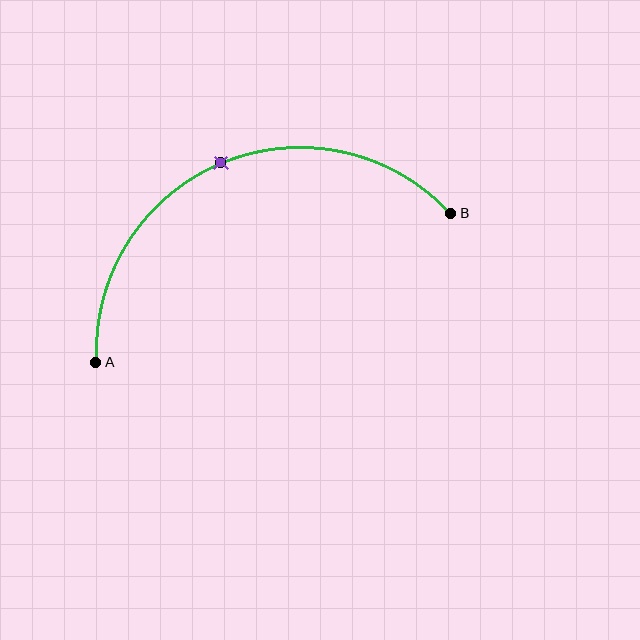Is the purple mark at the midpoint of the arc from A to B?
Yes. The purple mark lies on the arc at equal arc-length from both A and B — it is the arc midpoint.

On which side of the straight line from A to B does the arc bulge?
The arc bulges above the straight line connecting A and B.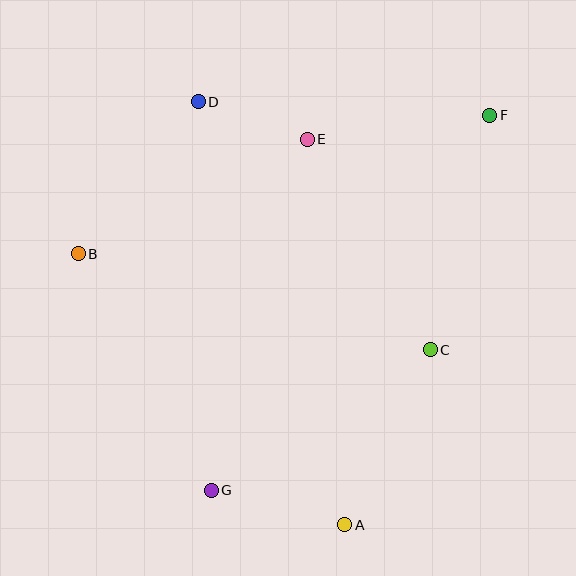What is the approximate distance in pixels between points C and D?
The distance between C and D is approximately 340 pixels.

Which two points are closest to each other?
Points D and E are closest to each other.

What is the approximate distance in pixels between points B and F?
The distance between B and F is approximately 434 pixels.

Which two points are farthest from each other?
Points F and G are farthest from each other.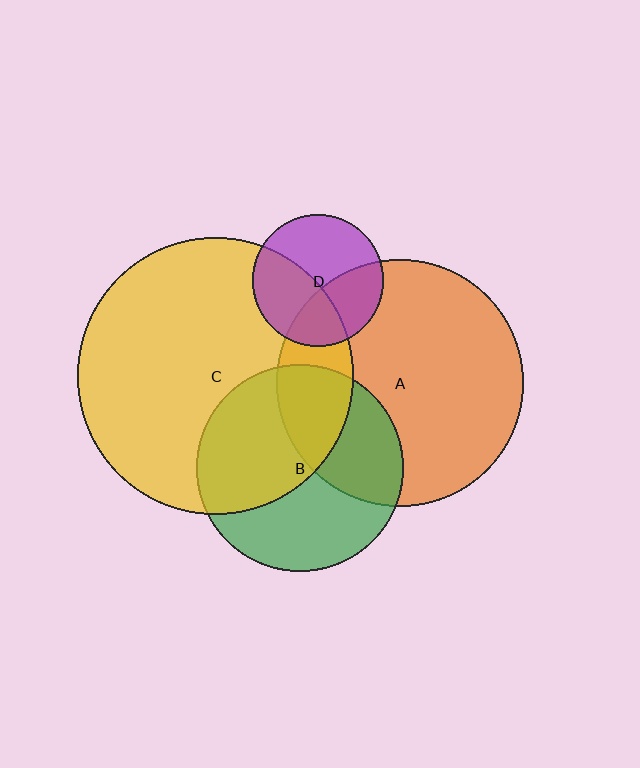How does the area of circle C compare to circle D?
Approximately 4.4 times.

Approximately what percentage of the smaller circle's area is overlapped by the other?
Approximately 20%.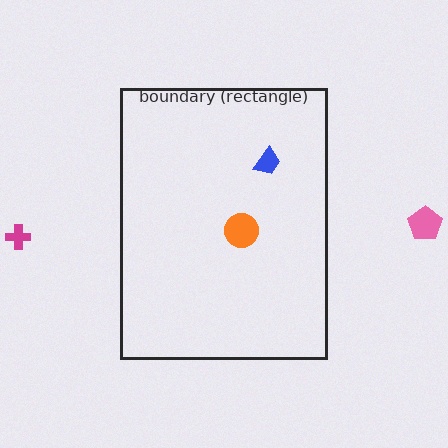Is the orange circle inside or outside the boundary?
Inside.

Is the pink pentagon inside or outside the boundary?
Outside.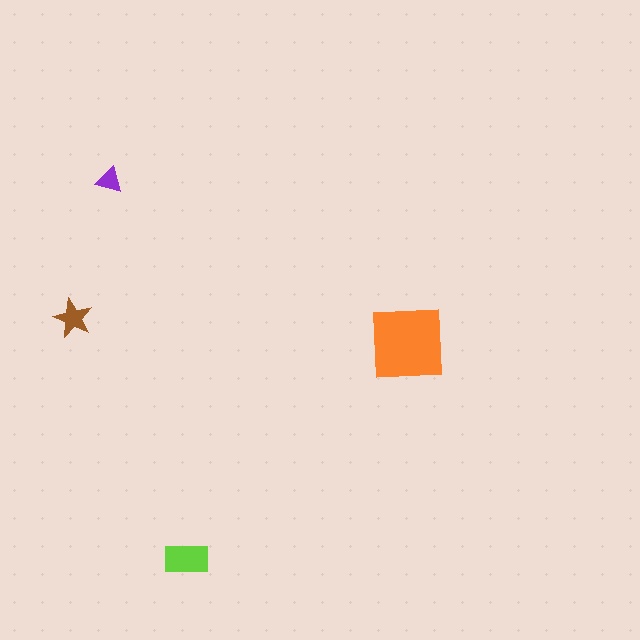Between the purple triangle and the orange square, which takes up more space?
The orange square.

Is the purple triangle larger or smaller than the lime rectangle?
Smaller.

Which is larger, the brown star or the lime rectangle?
The lime rectangle.